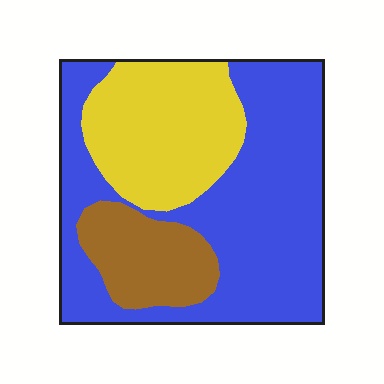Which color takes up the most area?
Blue, at roughly 55%.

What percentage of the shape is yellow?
Yellow takes up between a quarter and a half of the shape.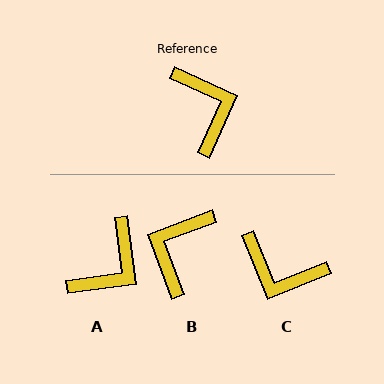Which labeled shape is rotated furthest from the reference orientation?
B, about 135 degrees away.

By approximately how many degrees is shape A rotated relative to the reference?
Approximately 58 degrees clockwise.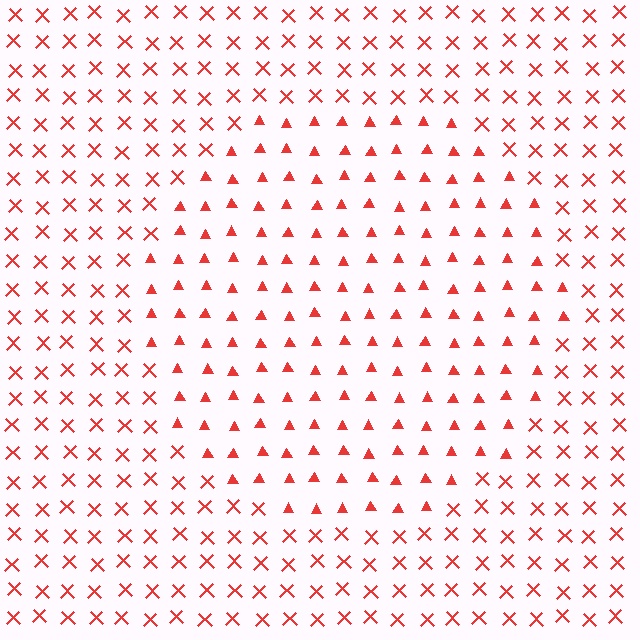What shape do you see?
I see a circle.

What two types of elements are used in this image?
The image uses triangles inside the circle region and X marks outside it.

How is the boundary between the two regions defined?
The boundary is defined by a change in element shape: triangles inside vs. X marks outside. All elements share the same color and spacing.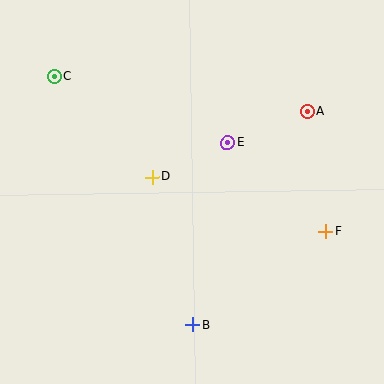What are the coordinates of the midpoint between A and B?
The midpoint between A and B is at (250, 218).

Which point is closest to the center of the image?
Point D at (152, 177) is closest to the center.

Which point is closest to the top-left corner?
Point C is closest to the top-left corner.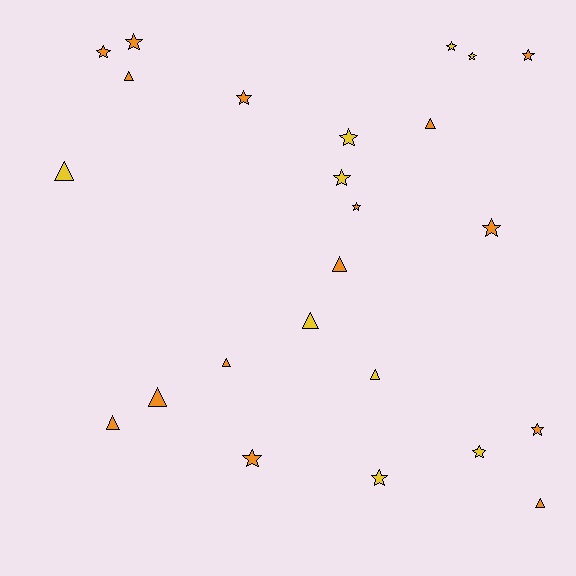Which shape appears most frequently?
Star, with 14 objects.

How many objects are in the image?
There are 24 objects.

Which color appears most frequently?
Orange, with 15 objects.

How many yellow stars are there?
There are 6 yellow stars.